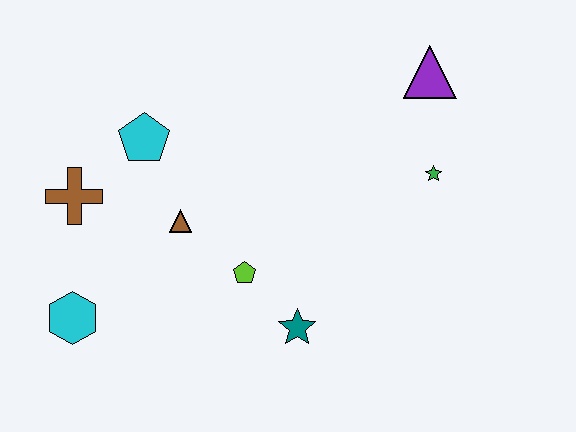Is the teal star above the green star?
No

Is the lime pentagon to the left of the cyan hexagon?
No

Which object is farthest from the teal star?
The purple triangle is farthest from the teal star.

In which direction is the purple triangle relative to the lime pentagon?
The purple triangle is above the lime pentagon.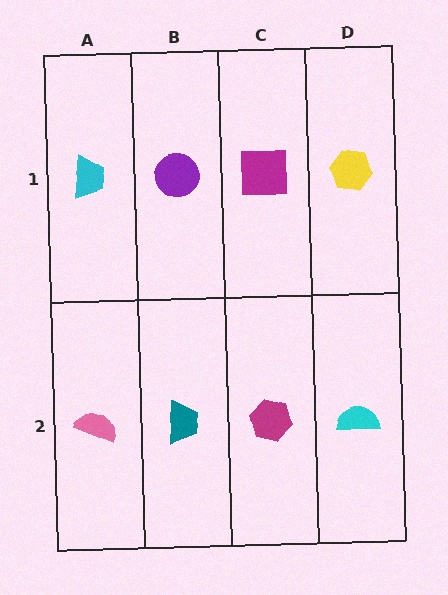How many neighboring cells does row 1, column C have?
3.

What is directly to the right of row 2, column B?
A magenta hexagon.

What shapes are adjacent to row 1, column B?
A teal trapezoid (row 2, column B), a cyan trapezoid (row 1, column A), a magenta square (row 1, column C).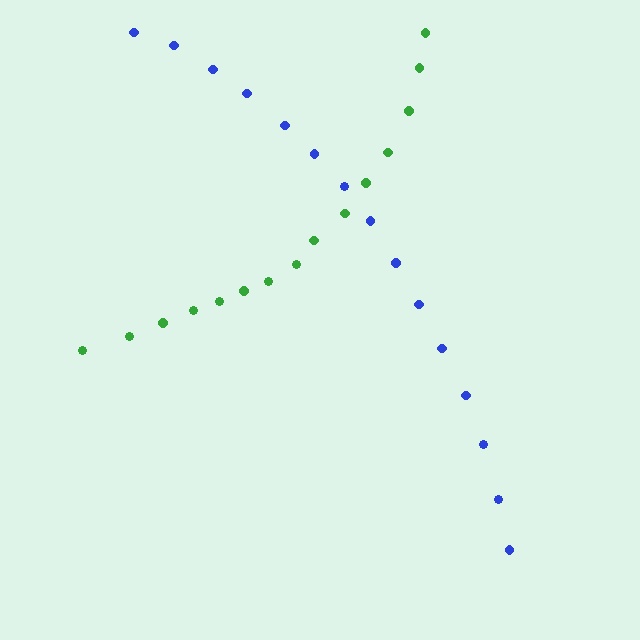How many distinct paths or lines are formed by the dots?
There are 2 distinct paths.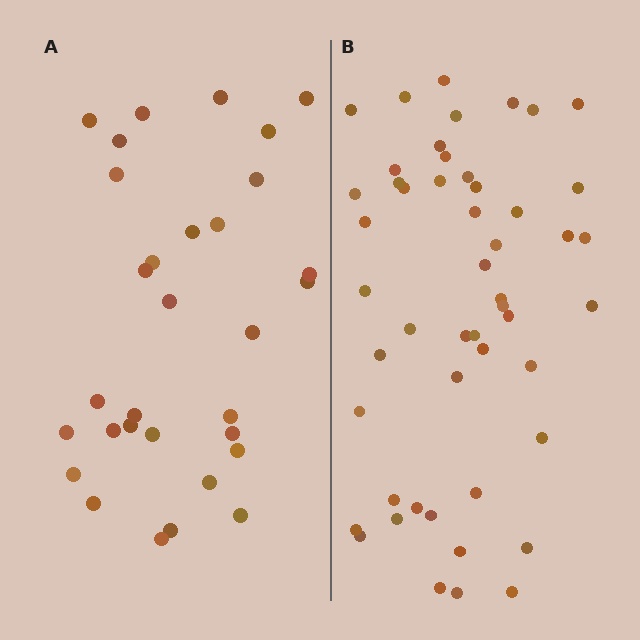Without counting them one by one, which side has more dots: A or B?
Region B (the right region) has more dots.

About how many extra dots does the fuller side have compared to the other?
Region B has approximately 20 more dots than region A.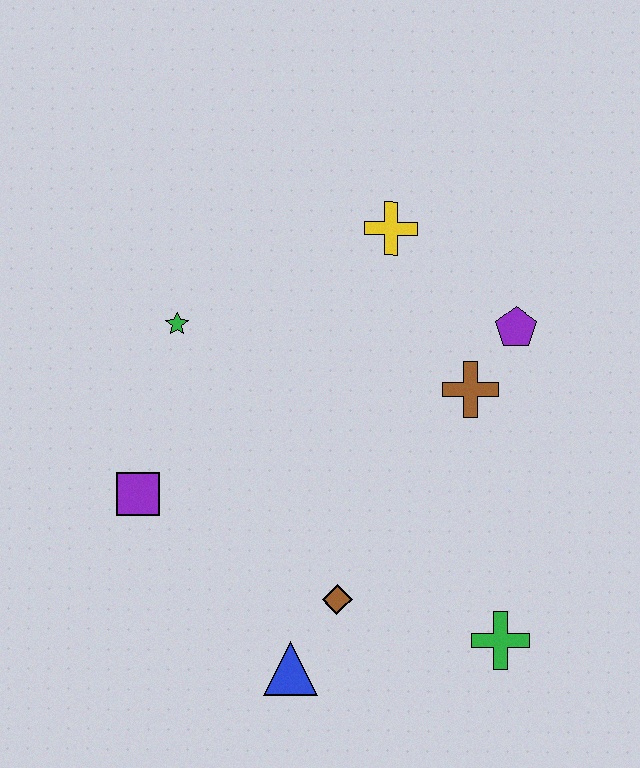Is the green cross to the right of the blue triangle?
Yes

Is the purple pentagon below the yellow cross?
Yes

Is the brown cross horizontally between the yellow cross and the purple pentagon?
Yes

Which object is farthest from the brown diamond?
The yellow cross is farthest from the brown diamond.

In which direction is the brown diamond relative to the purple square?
The brown diamond is to the right of the purple square.